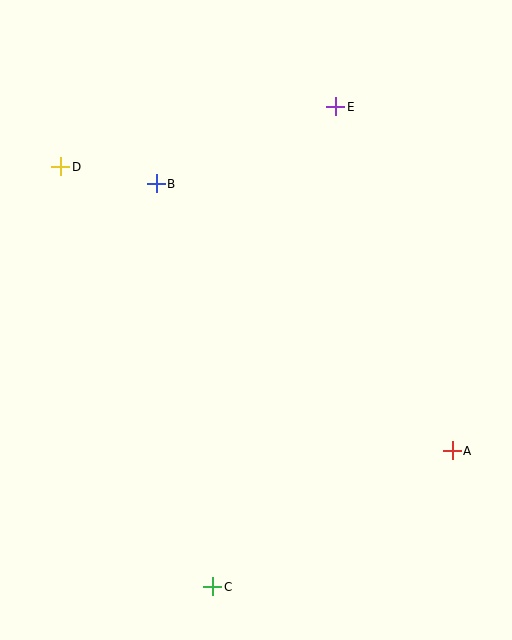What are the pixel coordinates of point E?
Point E is at (336, 107).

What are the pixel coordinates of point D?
Point D is at (61, 167).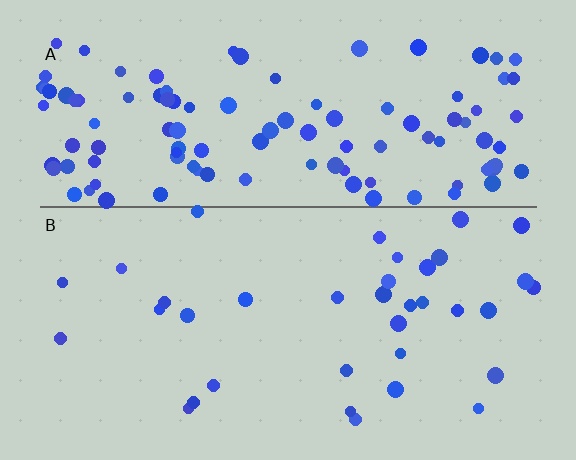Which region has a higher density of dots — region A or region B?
A (the top).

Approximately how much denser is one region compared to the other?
Approximately 3.2× — region A over region B.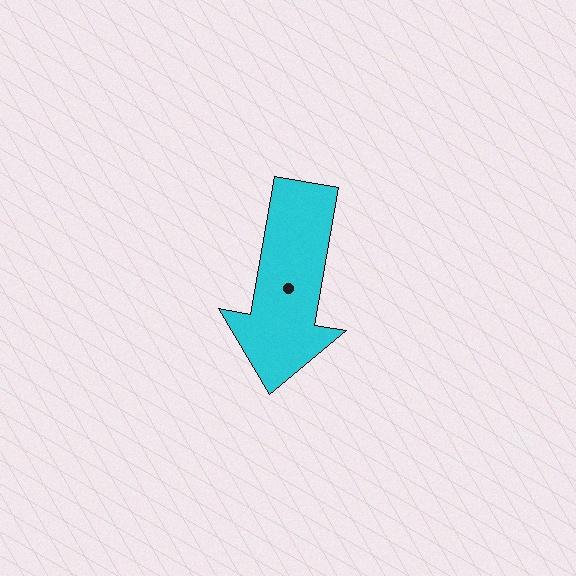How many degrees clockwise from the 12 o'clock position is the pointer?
Approximately 190 degrees.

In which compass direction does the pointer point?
South.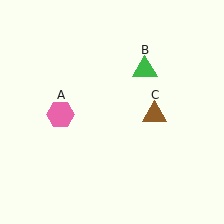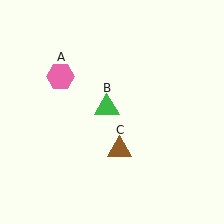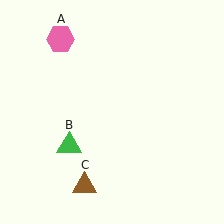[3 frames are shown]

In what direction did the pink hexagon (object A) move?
The pink hexagon (object A) moved up.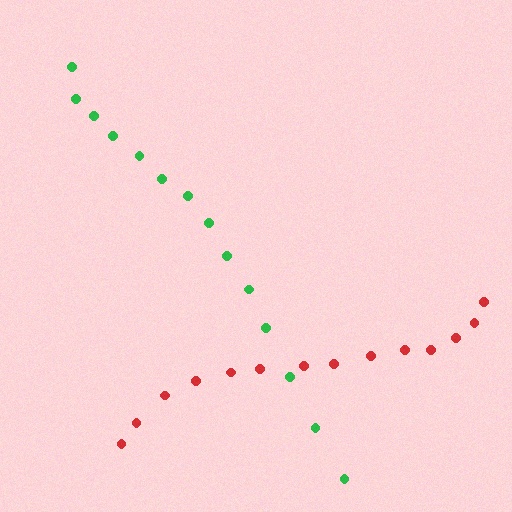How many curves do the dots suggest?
There are 2 distinct paths.